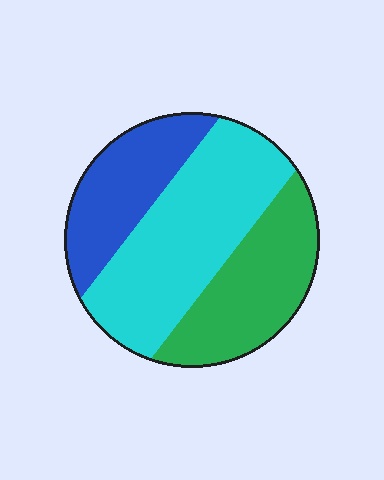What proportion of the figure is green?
Green covers roughly 30% of the figure.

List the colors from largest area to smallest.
From largest to smallest: cyan, green, blue.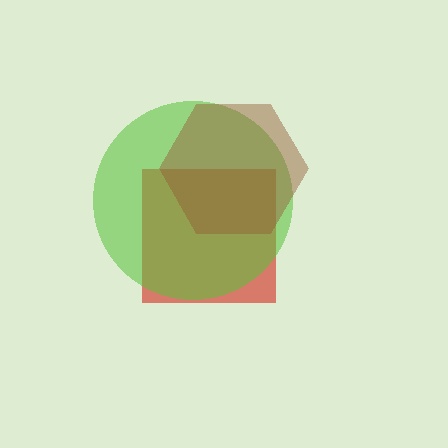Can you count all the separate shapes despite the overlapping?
Yes, there are 3 separate shapes.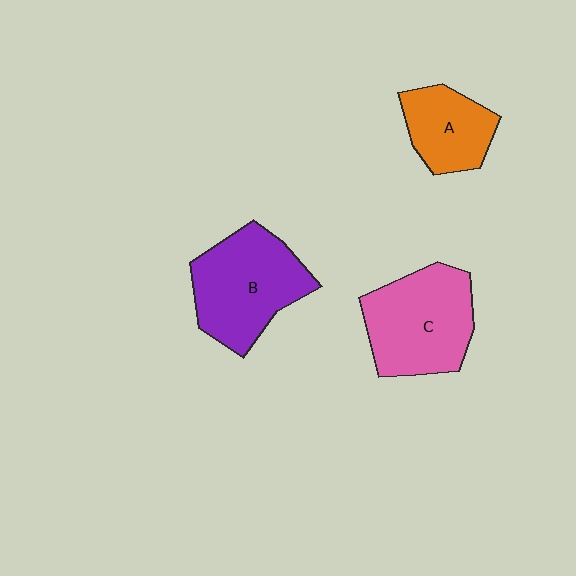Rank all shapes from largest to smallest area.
From largest to smallest: B (purple), C (pink), A (orange).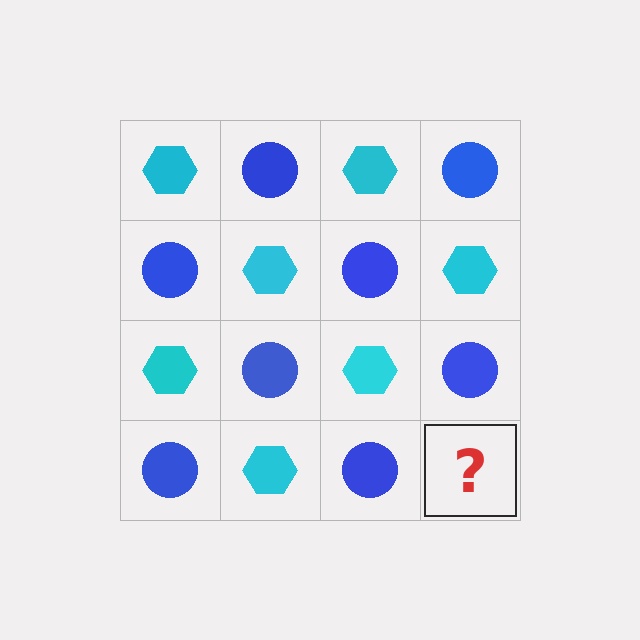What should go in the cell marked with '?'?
The missing cell should contain a cyan hexagon.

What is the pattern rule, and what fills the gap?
The rule is that it alternates cyan hexagon and blue circle in a checkerboard pattern. The gap should be filled with a cyan hexagon.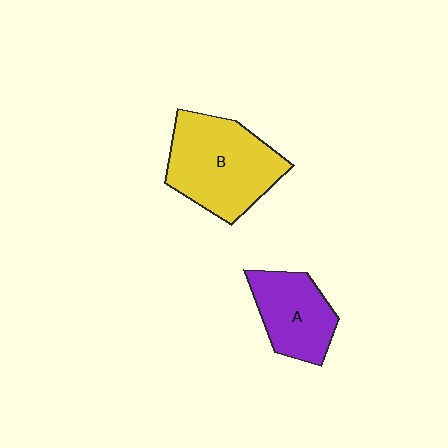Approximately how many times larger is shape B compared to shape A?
Approximately 1.5 times.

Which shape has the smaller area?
Shape A (purple).